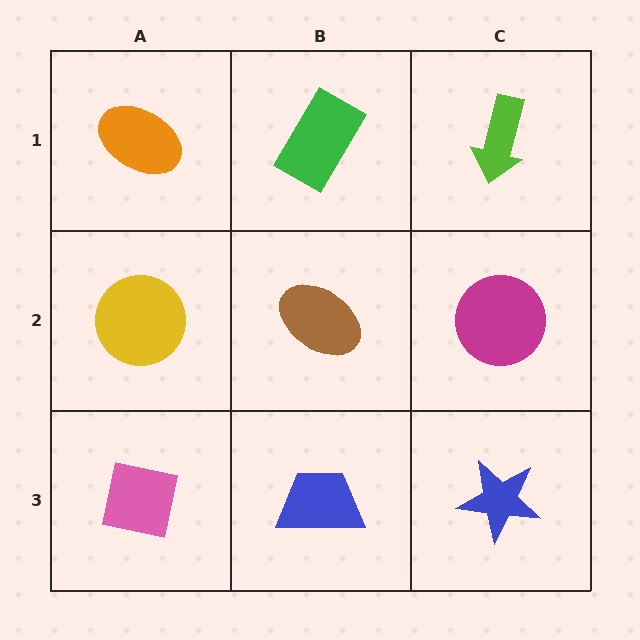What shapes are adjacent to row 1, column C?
A magenta circle (row 2, column C), a green rectangle (row 1, column B).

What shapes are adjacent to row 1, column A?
A yellow circle (row 2, column A), a green rectangle (row 1, column B).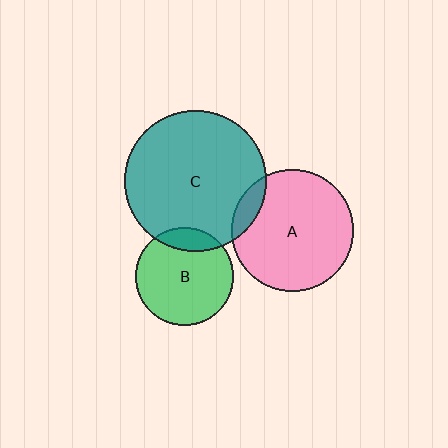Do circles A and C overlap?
Yes.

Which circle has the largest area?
Circle C (teal).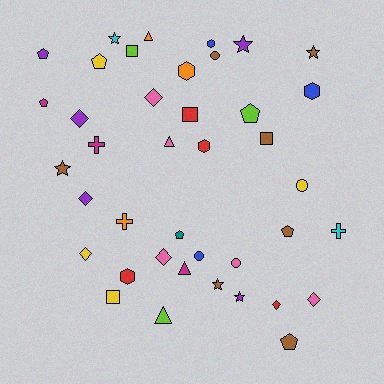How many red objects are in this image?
There are 4 red objects.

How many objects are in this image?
There are 40 objects.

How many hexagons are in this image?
There are 5 hexagons.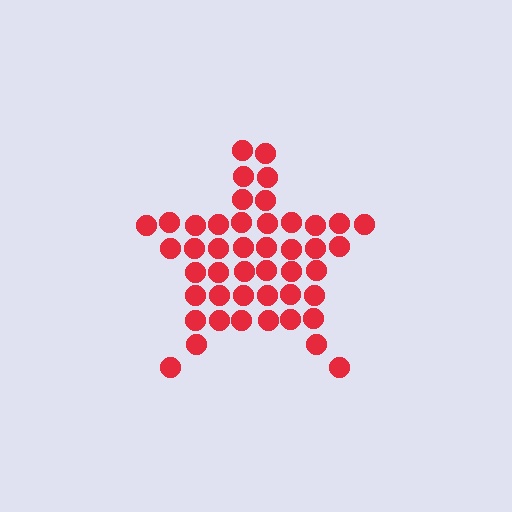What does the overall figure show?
The overall figure shows a star.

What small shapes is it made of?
It is made of small circles.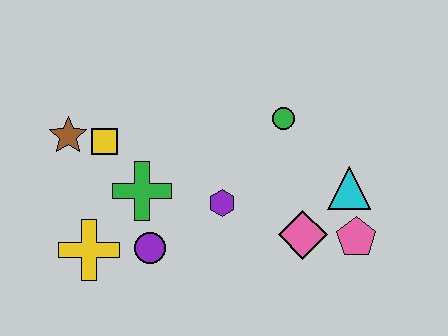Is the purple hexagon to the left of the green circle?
Yes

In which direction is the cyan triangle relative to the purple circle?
The cyan triangle is to the right of the purple circle.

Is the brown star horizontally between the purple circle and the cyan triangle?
No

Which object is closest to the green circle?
The cyan triangle is closest to the green circle.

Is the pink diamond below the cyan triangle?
Yes